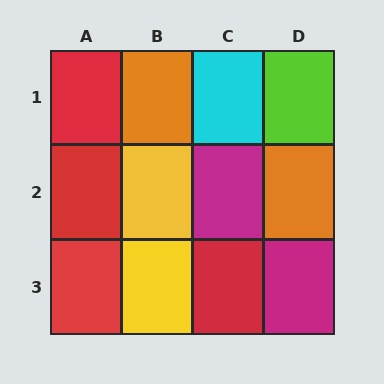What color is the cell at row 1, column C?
Cyan.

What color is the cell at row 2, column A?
Red.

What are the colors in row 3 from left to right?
Red, yellow, red, magenta.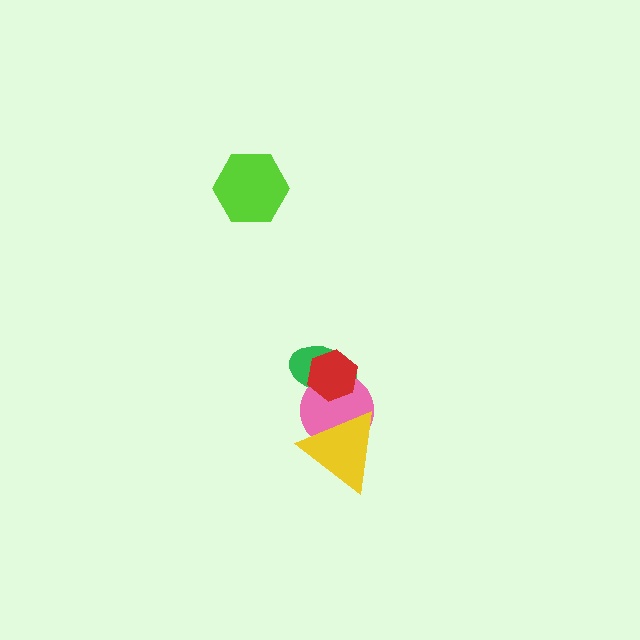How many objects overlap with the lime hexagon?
0 objects overlap with the lime hexagon.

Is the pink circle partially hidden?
Yes, it is partially covered by another shape.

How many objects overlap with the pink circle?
3 objects overlap with the pink circle.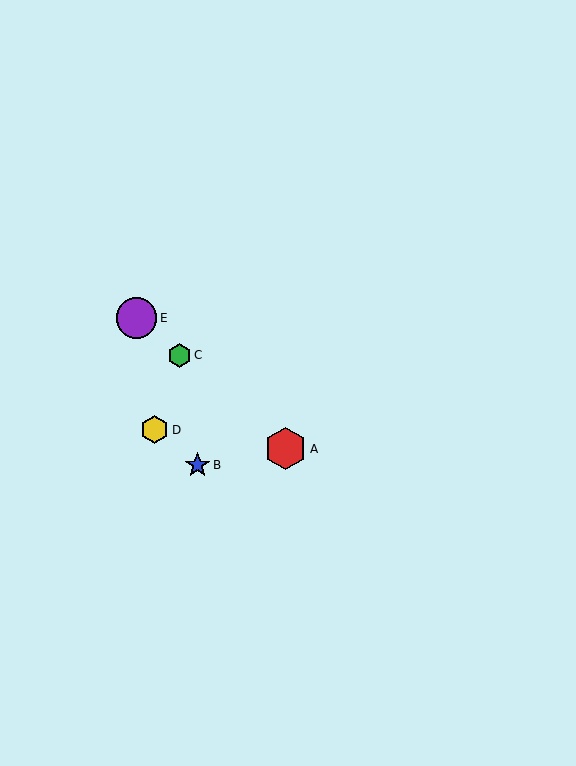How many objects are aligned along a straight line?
3 objects (A, C, E) are aligned along a straight line.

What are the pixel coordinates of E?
Object E is at (137, 318).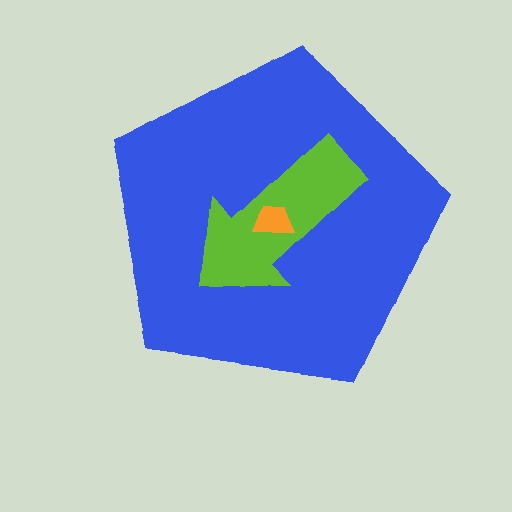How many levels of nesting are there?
3.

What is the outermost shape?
The blue pentagon.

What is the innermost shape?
The orange trapezoid.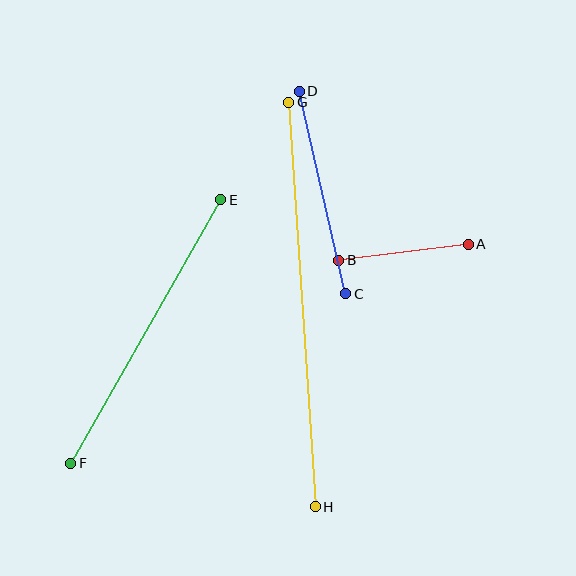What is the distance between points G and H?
The distance is approximately 405 pixels.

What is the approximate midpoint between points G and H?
The midpoint is at approximately (302, 304) pixels.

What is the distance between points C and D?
The distance is approximately 208 pixels.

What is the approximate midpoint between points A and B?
The midpoint is at approximately (403, 252) pixels.